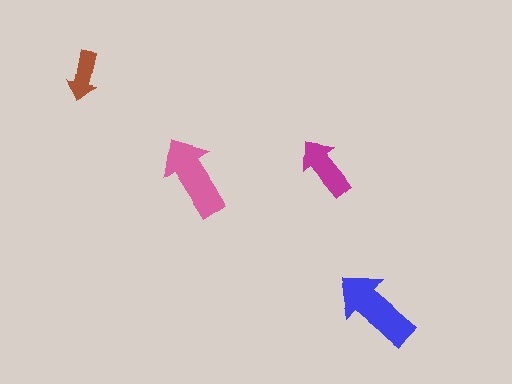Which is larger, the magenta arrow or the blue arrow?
The blue one.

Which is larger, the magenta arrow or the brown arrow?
The magenta one.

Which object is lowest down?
The blue arrow is bottommost.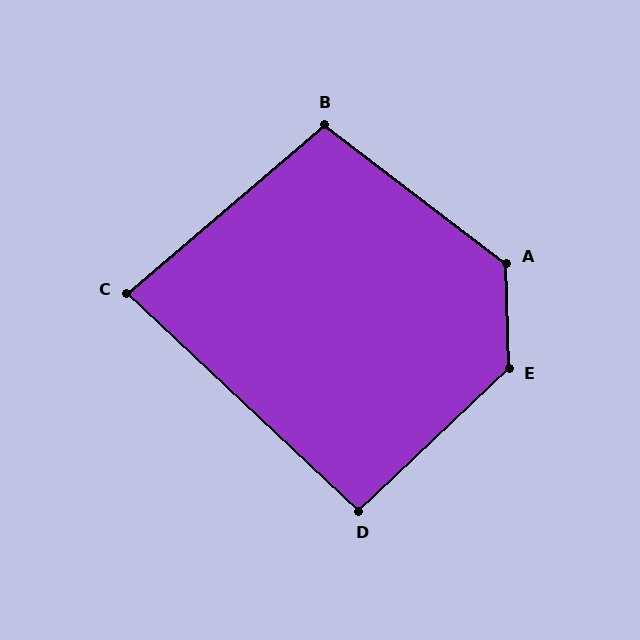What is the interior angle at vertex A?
Approximately 129 degrees (obtuse).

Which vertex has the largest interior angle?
E, at approximately 132 degrees.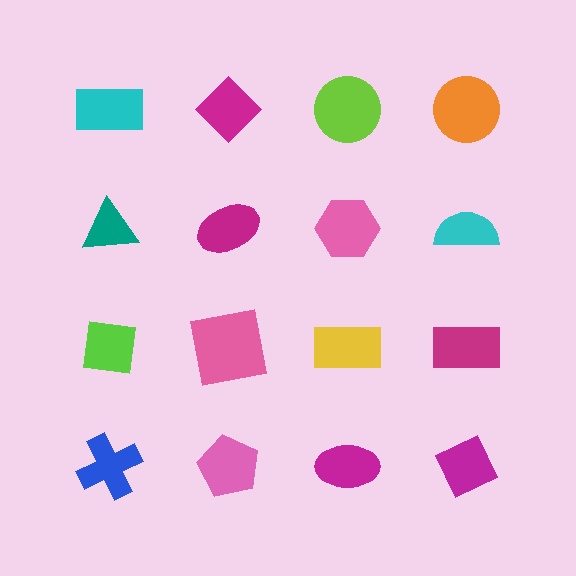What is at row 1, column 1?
A cyan rectangle.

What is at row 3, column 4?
A magenta rectangle.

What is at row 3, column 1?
A lime square.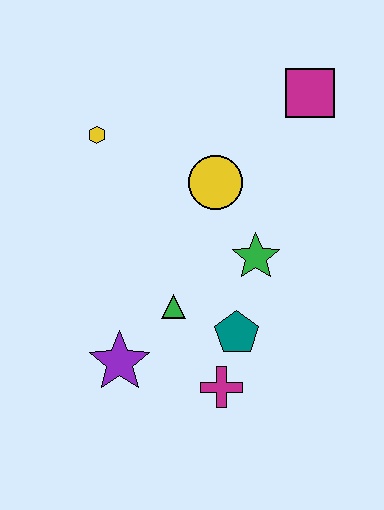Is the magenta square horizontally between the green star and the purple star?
No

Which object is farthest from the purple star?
The magenta square is farthest from the purple star.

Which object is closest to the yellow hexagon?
The yellow circle is closest to the yellow hexagon.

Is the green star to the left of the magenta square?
Yes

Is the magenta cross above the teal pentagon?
No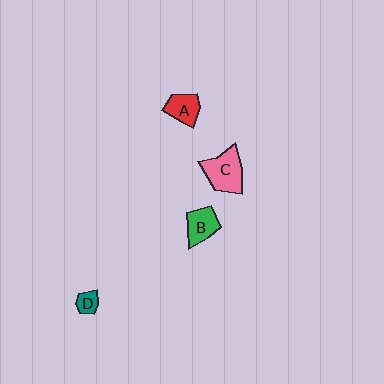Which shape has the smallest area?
Shape D (teal).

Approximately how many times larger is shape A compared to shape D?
Approximately 1.9 times.